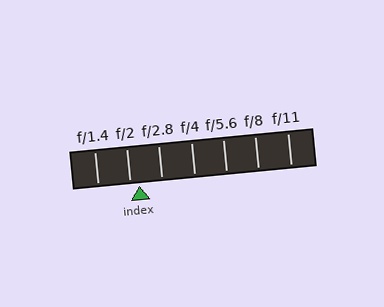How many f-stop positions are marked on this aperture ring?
There are 7 f-stop positions marked.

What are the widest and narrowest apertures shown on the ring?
The widest aperture shown is f/1.4 and the narrowest is f/11.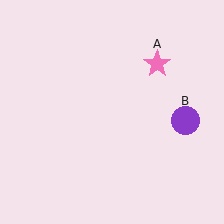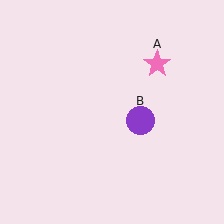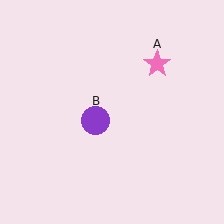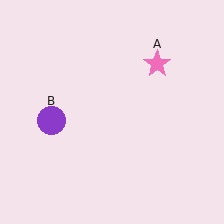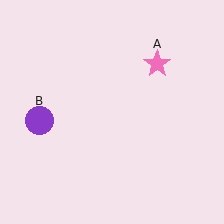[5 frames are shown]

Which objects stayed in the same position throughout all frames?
Pink star (object A) remained stationary.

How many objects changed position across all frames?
1 object changed position: purple circle (object B).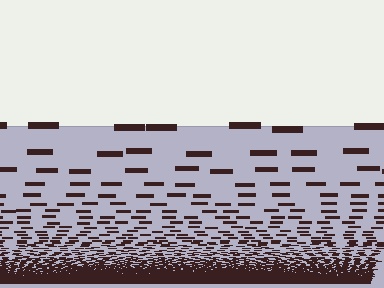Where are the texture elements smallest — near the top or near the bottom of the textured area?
Near the bottom.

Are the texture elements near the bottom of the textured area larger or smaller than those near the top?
Smaller. The gradient is inverted — elements near the bottom are smaller and denser.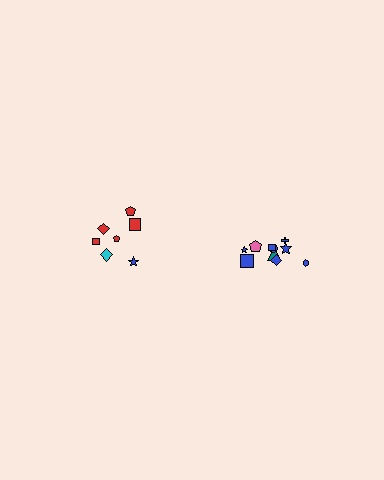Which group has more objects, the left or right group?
The right group.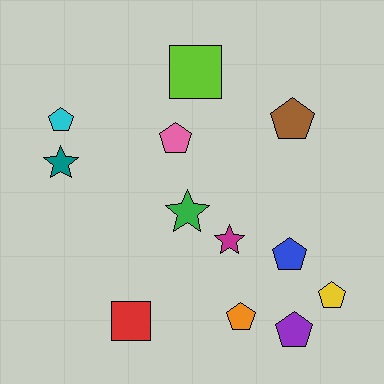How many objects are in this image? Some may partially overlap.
There are 12 objects.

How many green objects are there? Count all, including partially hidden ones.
There is 1 green object.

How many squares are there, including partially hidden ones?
There are 2 squares.